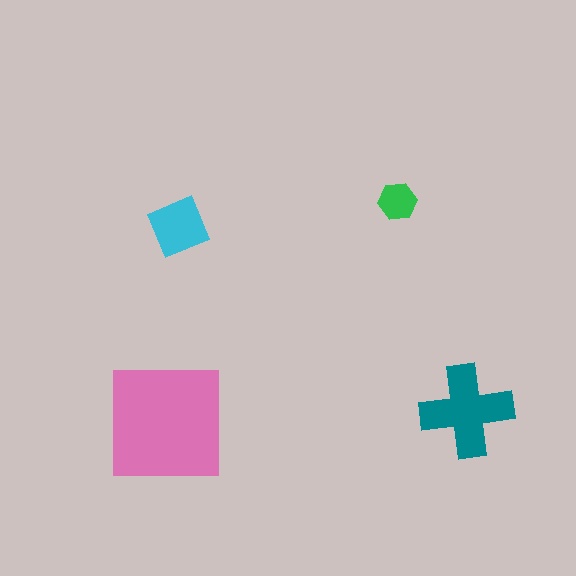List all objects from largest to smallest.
The pink square, the teal cross, the cyan diamond, the green hexagon.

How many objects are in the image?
There are 4 objects in the image.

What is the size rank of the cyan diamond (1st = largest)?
3rd.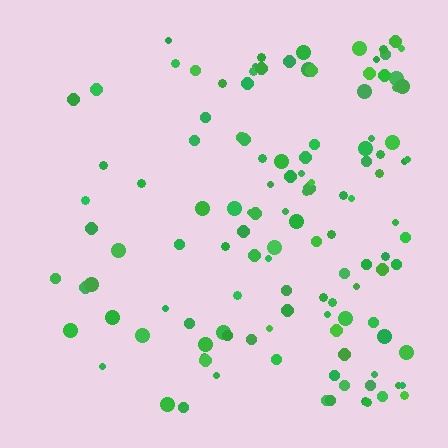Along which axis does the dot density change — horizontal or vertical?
Horizontal.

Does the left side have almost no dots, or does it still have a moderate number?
Still a moderate number, just noticeably fewer than the right.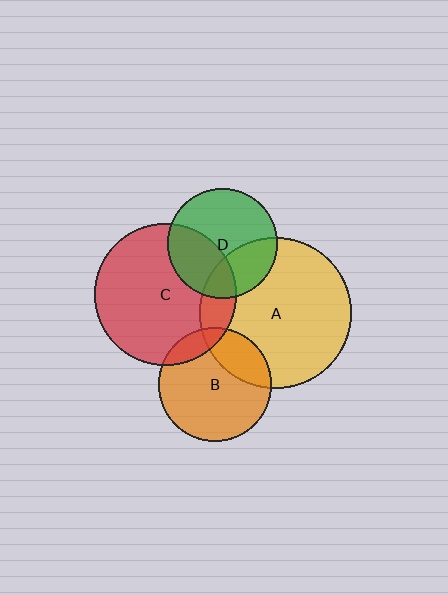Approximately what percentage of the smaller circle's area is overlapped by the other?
Approximately 35%.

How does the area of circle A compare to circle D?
Approximately 1.9 times.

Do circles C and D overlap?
Yes.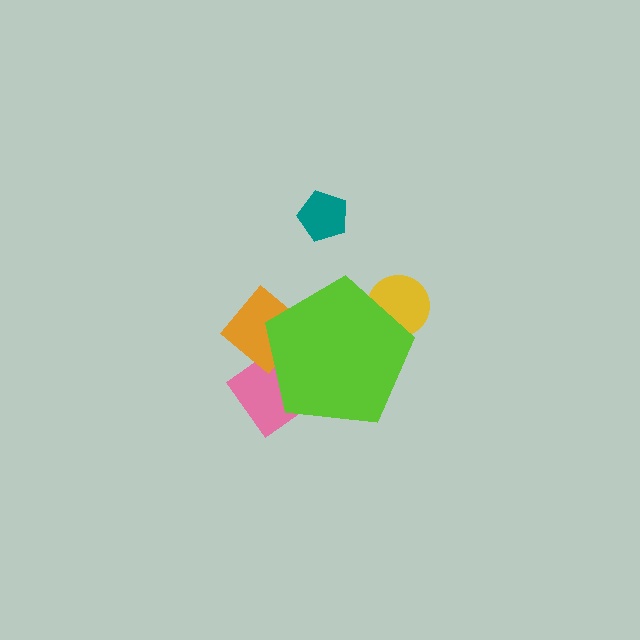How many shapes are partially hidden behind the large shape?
3 shapes are partially hidden.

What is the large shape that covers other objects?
A lime pentagon.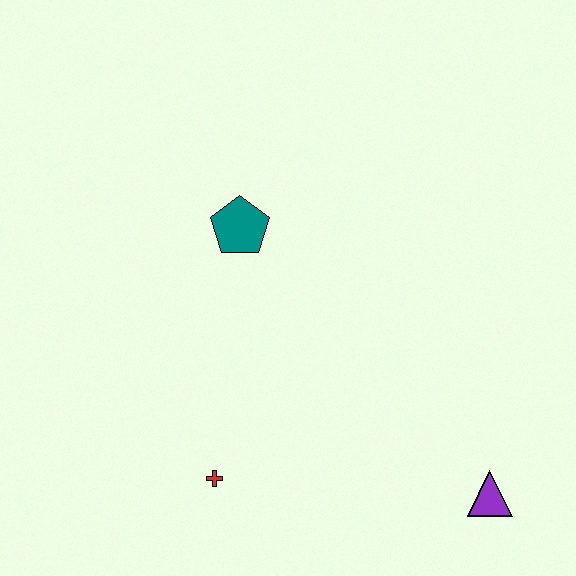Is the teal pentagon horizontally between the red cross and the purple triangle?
Yes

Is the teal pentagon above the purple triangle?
Yes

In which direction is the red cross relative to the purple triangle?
The red cross is to the left of the purple triangle.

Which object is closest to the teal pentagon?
The red cross is closest to the teal pentagon.